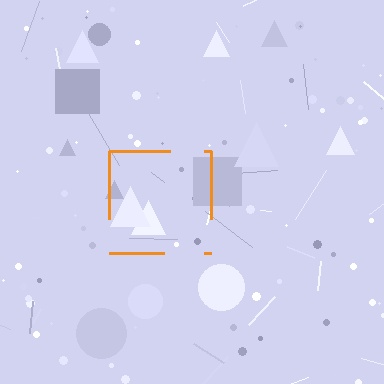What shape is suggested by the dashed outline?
The dashed outline suggests a square.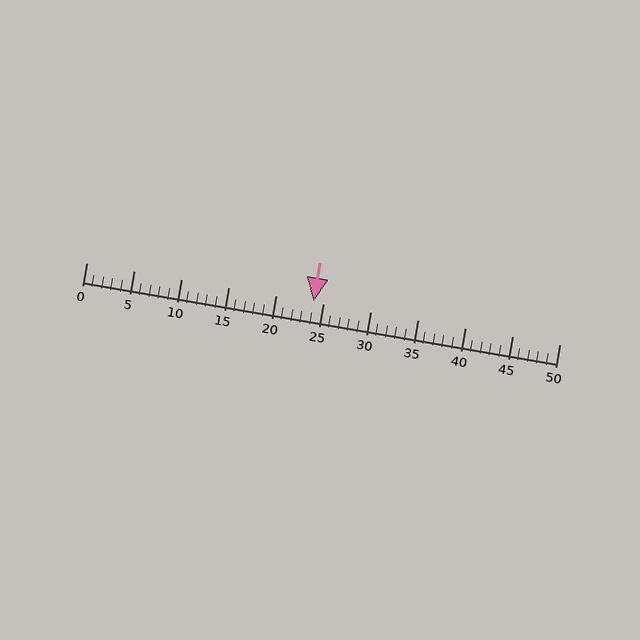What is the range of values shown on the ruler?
The ruler shows values from 0 to 50.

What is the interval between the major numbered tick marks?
The major tick marks are spaced 5 units apart.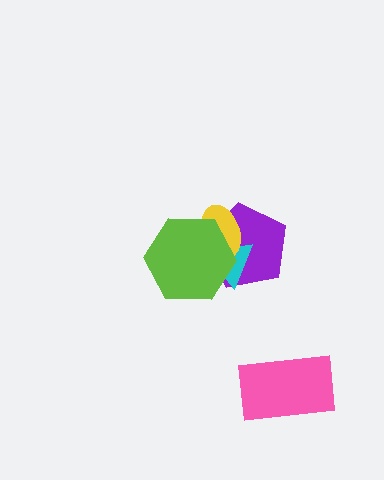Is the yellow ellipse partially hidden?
Yes, it is partially covered by another shape.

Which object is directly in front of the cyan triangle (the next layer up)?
The yellow ellipse is directly in front of the cyan triangle.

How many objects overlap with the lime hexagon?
3 objects overlap with the lime hexagon.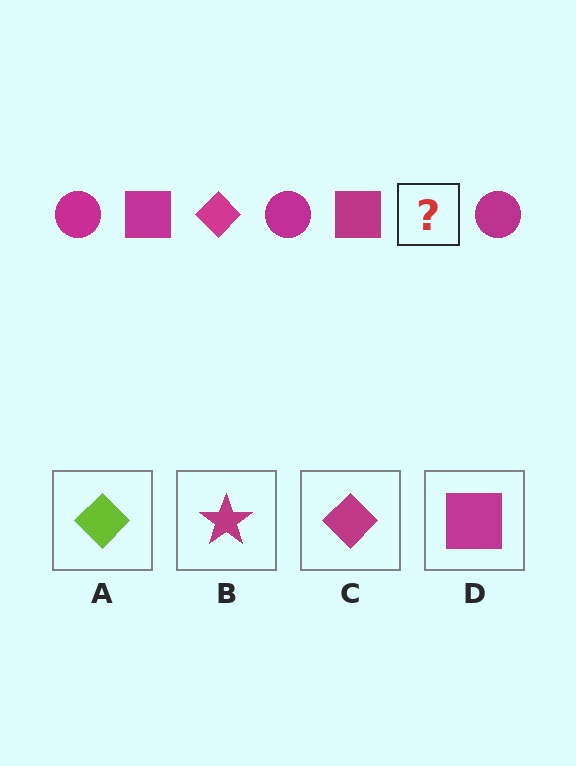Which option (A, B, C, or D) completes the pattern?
C.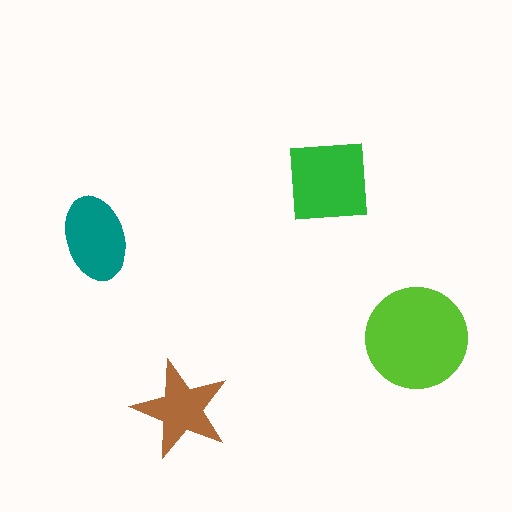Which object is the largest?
The lime circle.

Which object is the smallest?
The brown star.